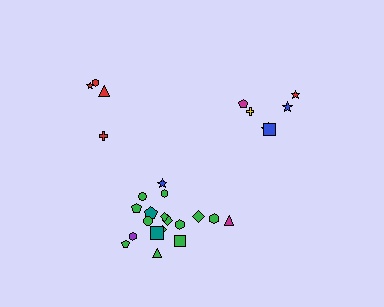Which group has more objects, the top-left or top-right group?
The top-right group.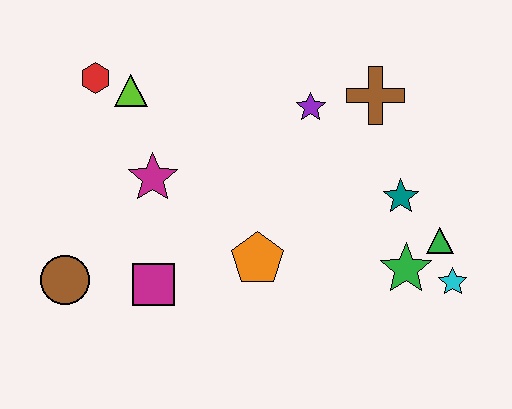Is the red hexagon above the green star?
Yes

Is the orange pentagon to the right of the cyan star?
No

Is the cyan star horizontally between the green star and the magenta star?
No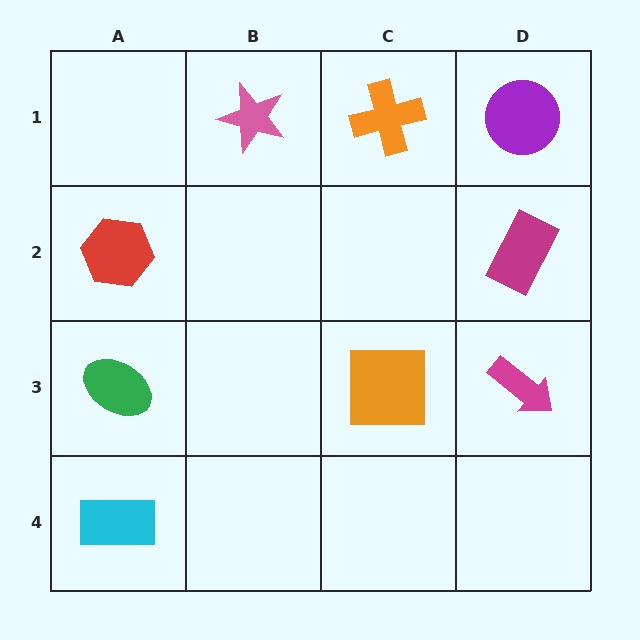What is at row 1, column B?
A pink star.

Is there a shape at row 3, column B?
No, that cell is empty.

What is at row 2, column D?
A magenta rectangle.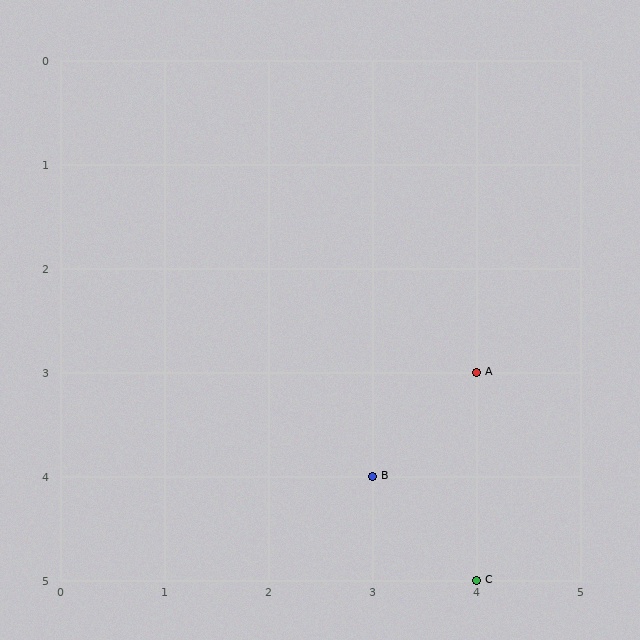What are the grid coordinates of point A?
Point A is at grid coordinates (4, 3).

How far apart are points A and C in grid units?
Points A and C are 2 rows apart.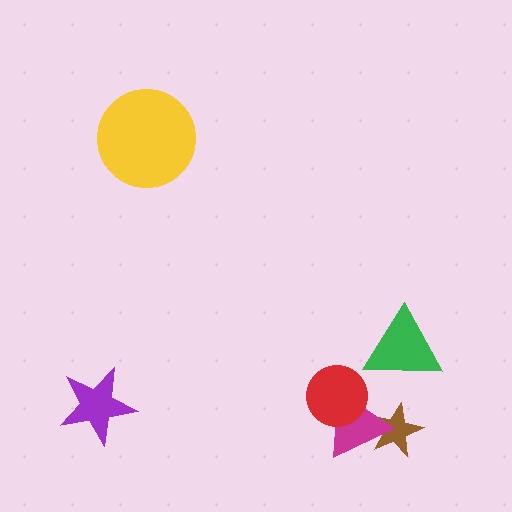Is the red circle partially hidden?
No, no other shape covers it.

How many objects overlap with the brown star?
1 object overlaps with the brown star.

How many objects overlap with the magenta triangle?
2 objects overlap with the magenta triangle.